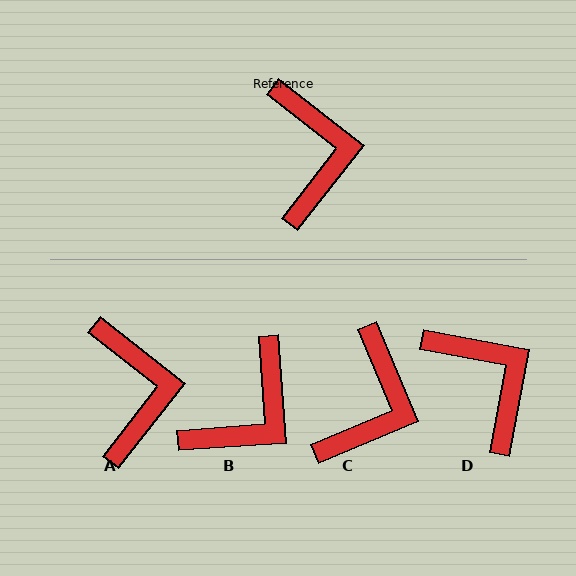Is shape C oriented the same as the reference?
No, it is off by about 29 degrees.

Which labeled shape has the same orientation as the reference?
A.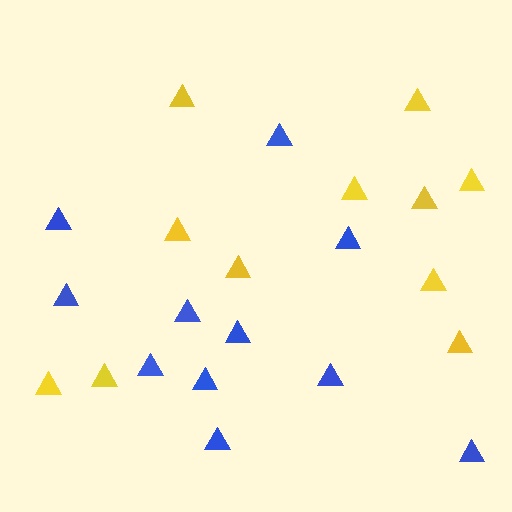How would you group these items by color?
There are 2 groups: one group of yellow triangles (11) and one group of blue triangles (11).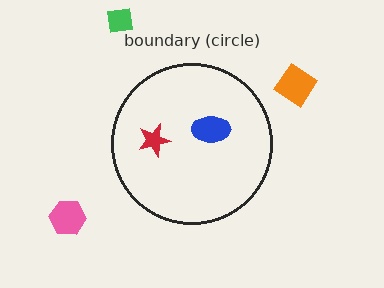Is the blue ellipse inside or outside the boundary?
Inside.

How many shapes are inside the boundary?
2 inside, 3 outside.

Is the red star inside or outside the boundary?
Inside.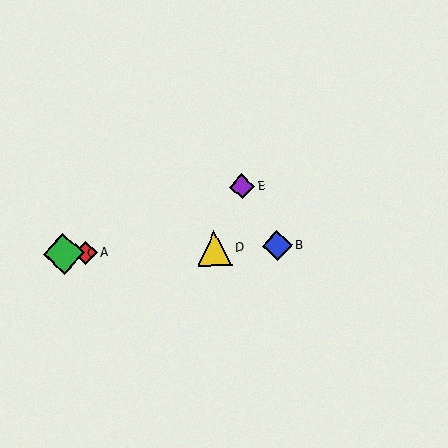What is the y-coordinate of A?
Object A is at y≈253.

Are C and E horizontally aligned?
No, C is at y≈254 and E is at y≈187.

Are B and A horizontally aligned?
Yes, both are at y≈246.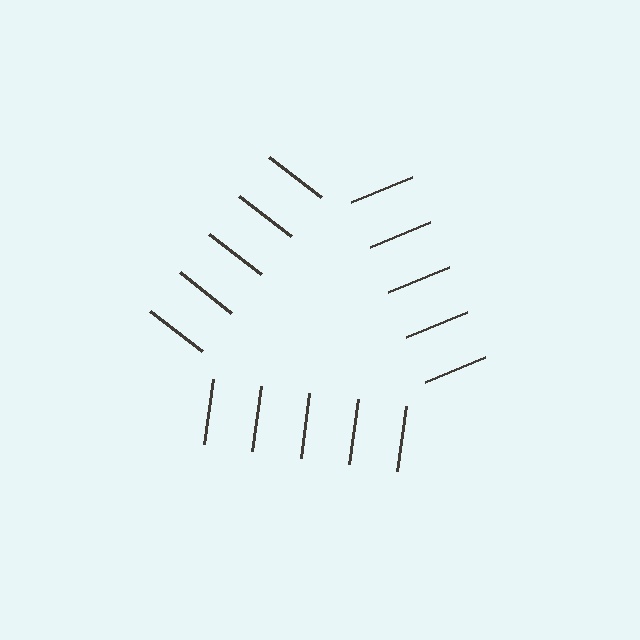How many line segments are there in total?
15 — 5 along each of the 3 edges.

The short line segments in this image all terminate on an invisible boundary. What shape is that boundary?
An illusory triangle — the line segments terminate on its edges but no continuous stroke is drawn.